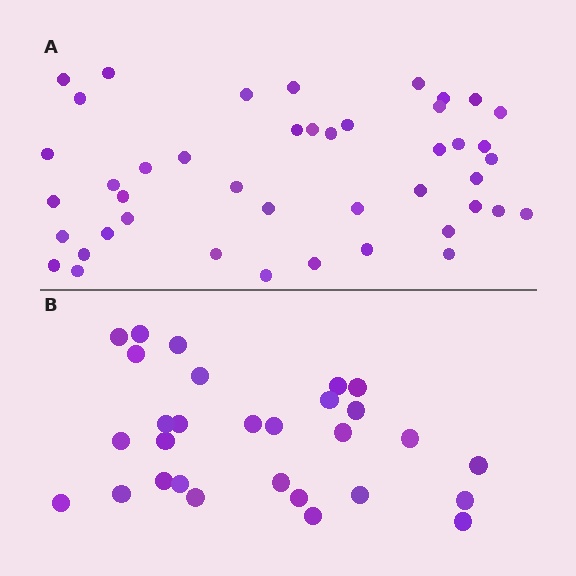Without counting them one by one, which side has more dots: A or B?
Region A (the top region) has more dots.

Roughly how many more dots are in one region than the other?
Region A has approximately 15 more dots than region B.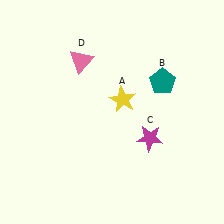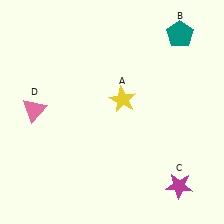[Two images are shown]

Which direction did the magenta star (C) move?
The magenta star (C) moved down.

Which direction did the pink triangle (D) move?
The pink triangle (D) moved down.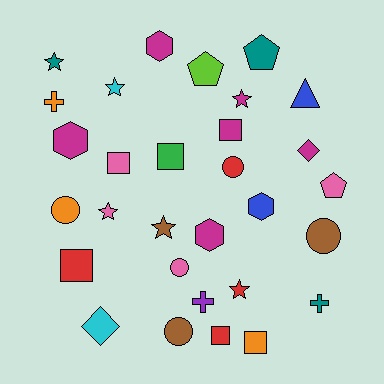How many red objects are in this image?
There are 4 red objects.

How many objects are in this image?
There are 30 objects.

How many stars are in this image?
There are 6 stars.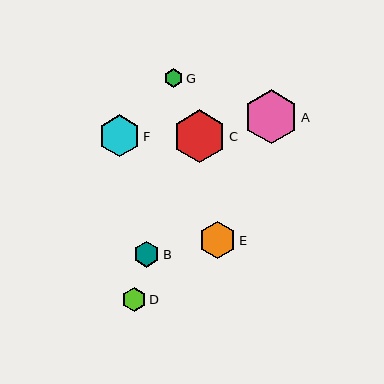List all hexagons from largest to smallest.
From largest to smallest: A, C, F, E, B, D, G.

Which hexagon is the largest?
Hexagon A is the largest with a size of approximately 54 pixels.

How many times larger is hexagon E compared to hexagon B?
Hexagon E is approximately 1.4 times the size of hexagon B.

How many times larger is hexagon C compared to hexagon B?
Hexagon C is approximately 2.0 times the size of hexagon B.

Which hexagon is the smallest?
Hexagon G is the smallest with a size of approximately 19 pixels.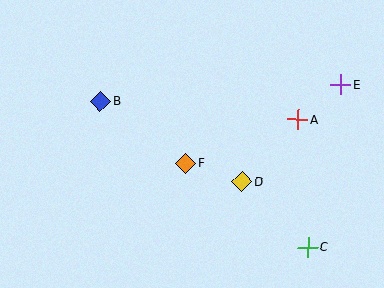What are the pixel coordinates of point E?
Point E is at (341, 85).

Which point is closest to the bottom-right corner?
Point C is closest to the bottom-right corner.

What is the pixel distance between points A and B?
The distance between A and B is 199 pixels.